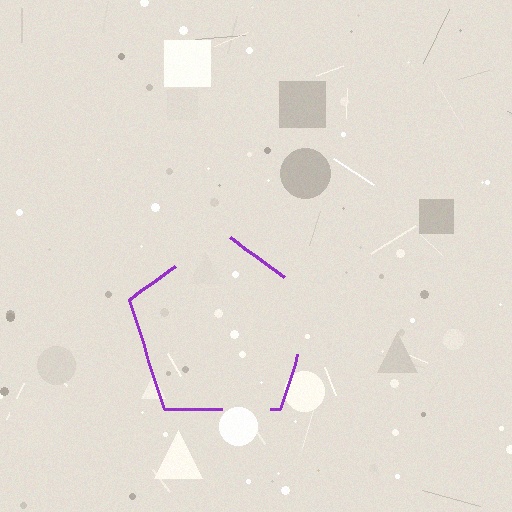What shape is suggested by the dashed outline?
The dashed outline suggests a pentagon.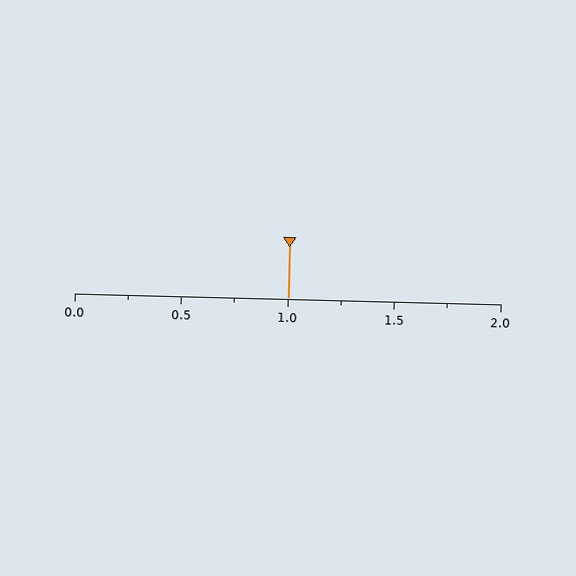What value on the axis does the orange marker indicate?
The marker indicates approximately 1.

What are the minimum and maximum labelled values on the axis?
The axis runs from 0.0 to 2.0.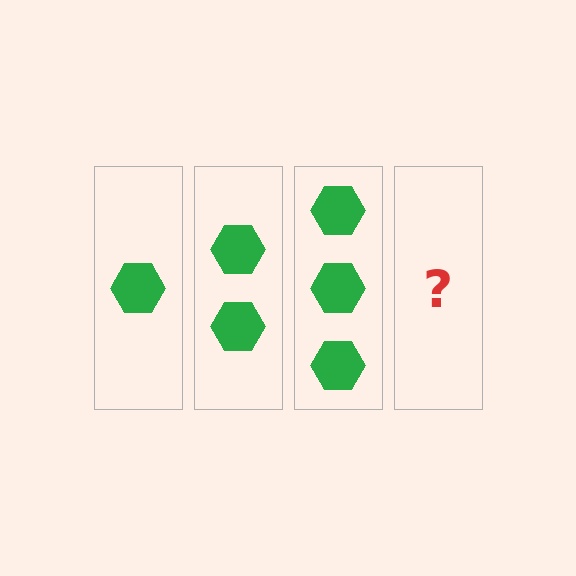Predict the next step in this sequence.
The next step is 4 hexagons.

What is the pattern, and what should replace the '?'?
The pattern is that each step adds one more hexagon. The '?' should be 4 hexagons.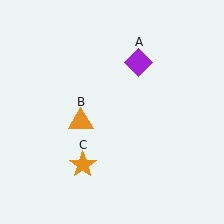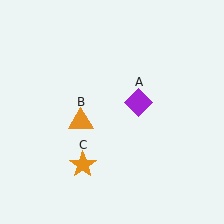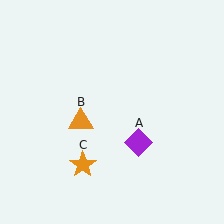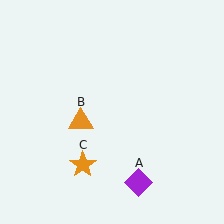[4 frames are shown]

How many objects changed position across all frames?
1 object changed position: purple diamond (object A).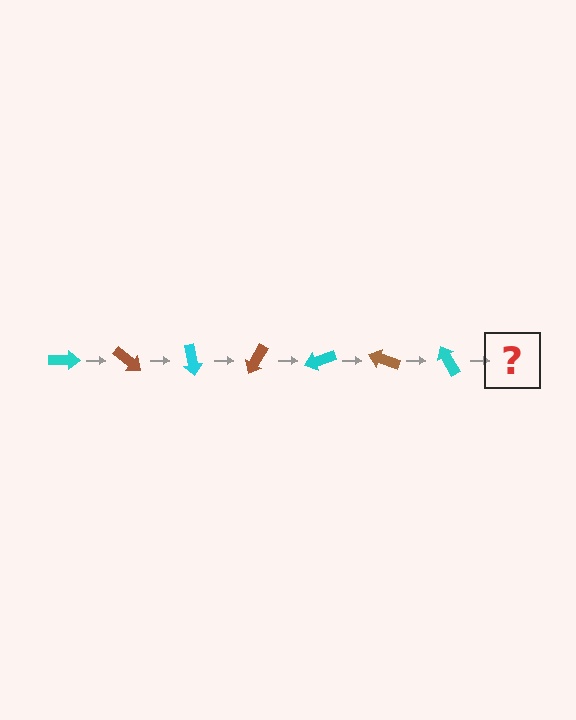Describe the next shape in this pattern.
It should be a brown arrow, rotated 280 degrees from the start.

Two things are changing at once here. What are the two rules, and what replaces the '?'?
The two rules are that it rotates 40 degrees each step and the color cycles through cyan and brown. The '?' should be a brown arrow, rotated 280 degrees from the start.